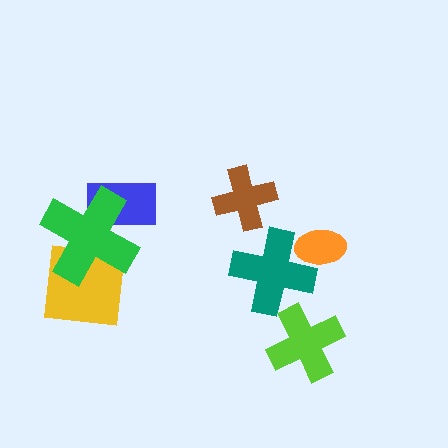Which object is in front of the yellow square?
The green cross is in front of the yellow square.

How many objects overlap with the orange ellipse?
1 object overlaps with the orange ellipse.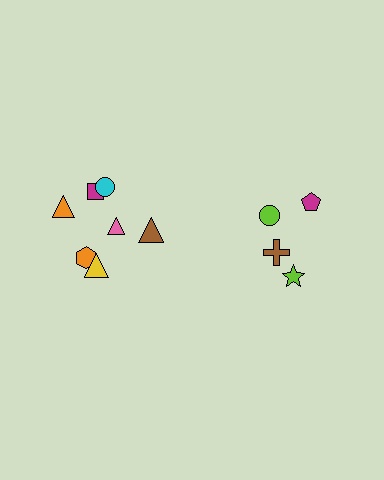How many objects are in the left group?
There are 7 objects.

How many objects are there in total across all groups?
There are 11 objects.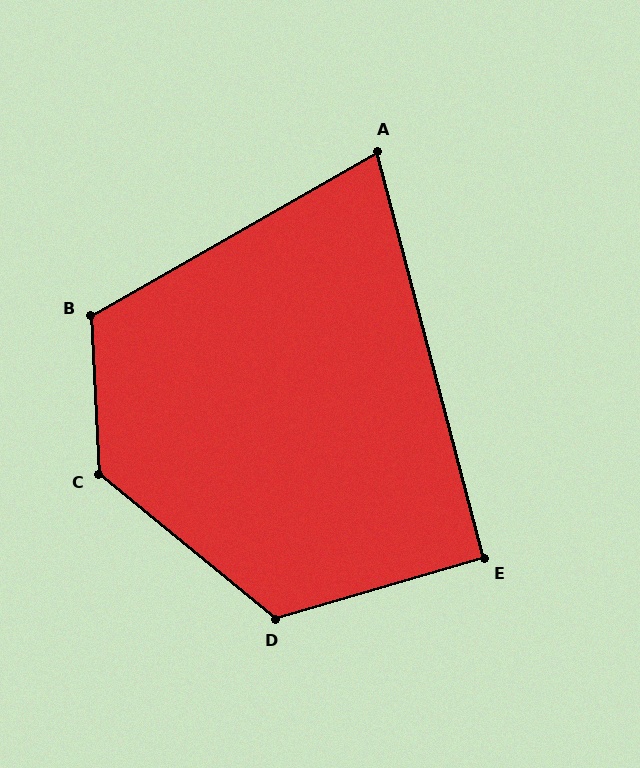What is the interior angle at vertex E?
Approximately 92 degrees (approximately right).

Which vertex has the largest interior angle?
C, at approximately 132 degrees.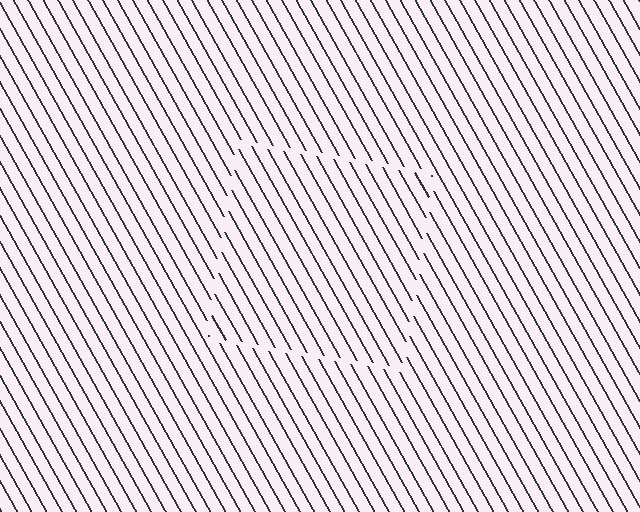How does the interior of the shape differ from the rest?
The interior of the shape contains the same grating, shifted by half a period — the contour is defined by the phase discontinuity where line-ends from the inner and outer gratings abut.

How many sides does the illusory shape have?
4 sides — the line-ends trace a square.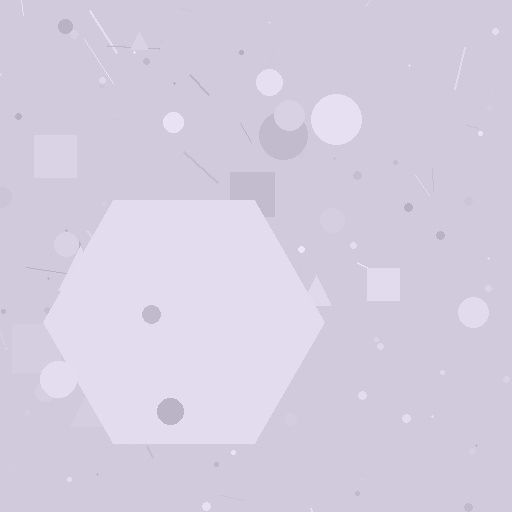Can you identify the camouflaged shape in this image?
The camouflaged shape is a hexagon.